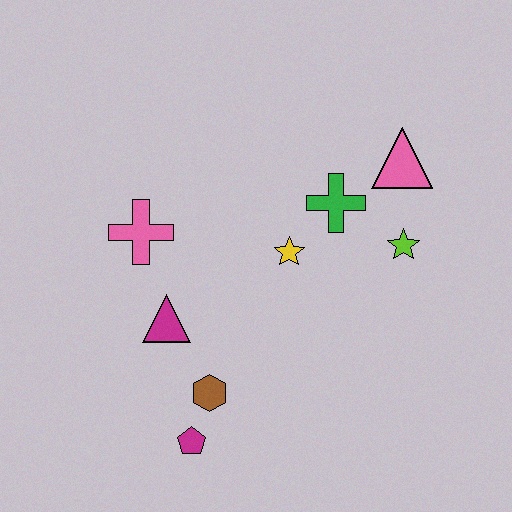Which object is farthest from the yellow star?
The magenta pentagon is farthest from the yellow star.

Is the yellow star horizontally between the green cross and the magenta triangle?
Yes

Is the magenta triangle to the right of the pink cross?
Yes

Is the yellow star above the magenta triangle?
Yes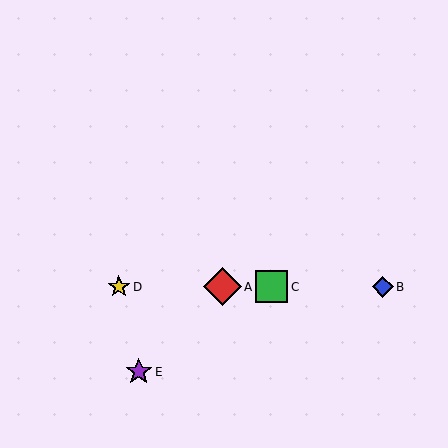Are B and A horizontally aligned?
Yes, both are at y≈287.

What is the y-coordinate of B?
Object B is at y≈287.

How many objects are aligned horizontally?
4 objects (A, B, C, D) are aligned horizontally.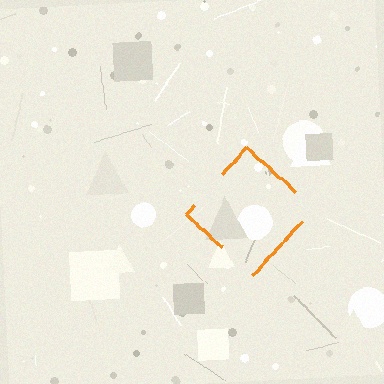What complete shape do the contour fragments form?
The contour fragments form a diamond.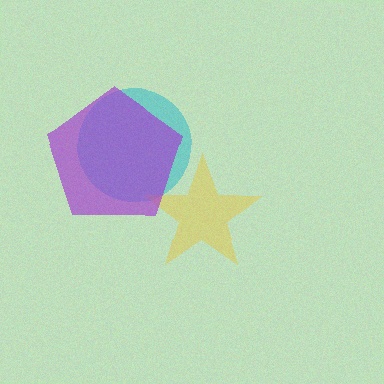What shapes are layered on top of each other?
The layered shapes are: a cyan circle, a yellow star, a purple pentagon.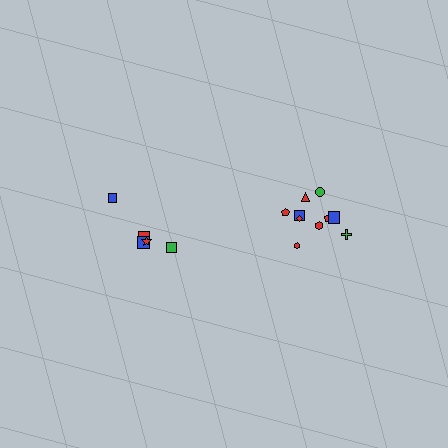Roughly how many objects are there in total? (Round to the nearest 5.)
Roughly 15 objects in total.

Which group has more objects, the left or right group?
The right group.